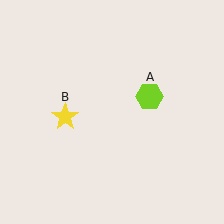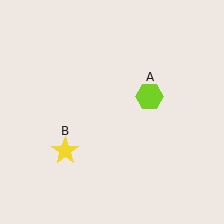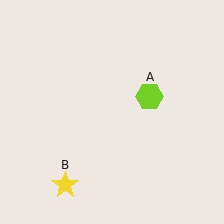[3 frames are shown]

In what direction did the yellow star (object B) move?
The yellow star (object B) moved down.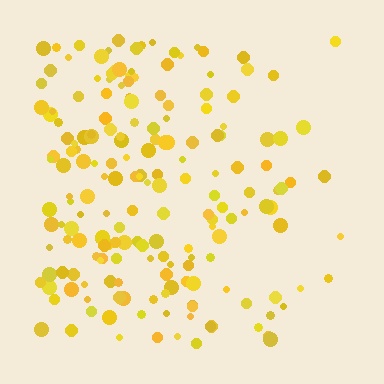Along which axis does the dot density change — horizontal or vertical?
Horizontal.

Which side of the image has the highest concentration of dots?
The left.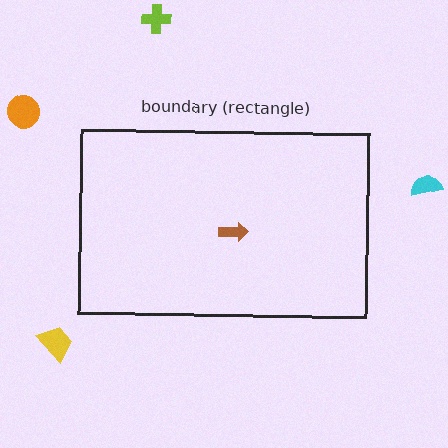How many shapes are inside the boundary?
1 inside, 4 outside.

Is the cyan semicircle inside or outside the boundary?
Outside.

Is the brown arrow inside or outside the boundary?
Inside.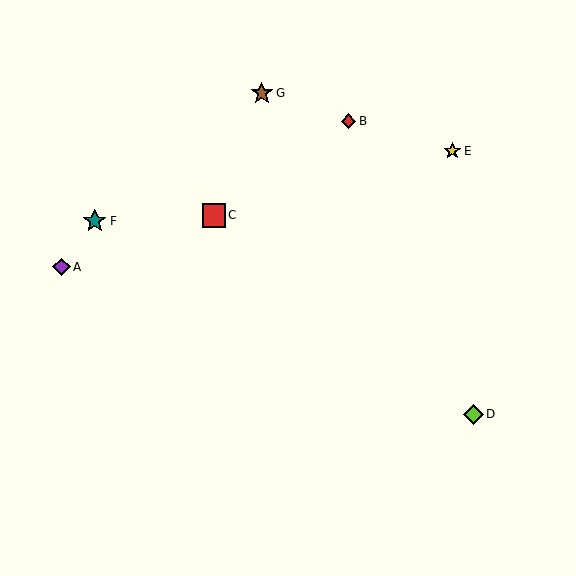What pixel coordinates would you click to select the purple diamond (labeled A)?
Click at (62, 267) to select the purple diamond A.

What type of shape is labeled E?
Shape E is a yellow star.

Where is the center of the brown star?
The center of the brown star is at (262, 93).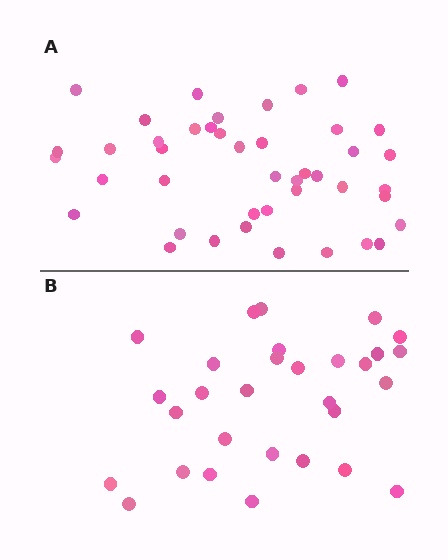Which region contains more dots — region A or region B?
Region A (the top region) has more dots.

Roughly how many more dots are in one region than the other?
Region A has approximately 15 more dots than region B.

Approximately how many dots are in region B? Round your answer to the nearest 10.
About 30 dots.